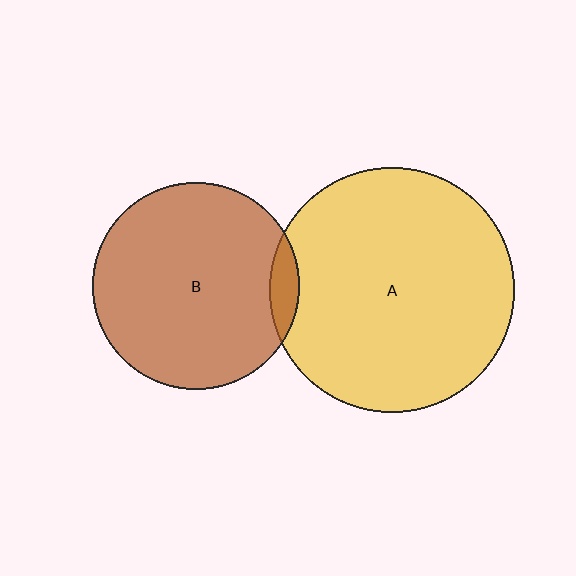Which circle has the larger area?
Circle A (yellow).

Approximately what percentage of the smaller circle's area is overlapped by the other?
Approximately 5%.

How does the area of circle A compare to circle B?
Approximately 1.4 times.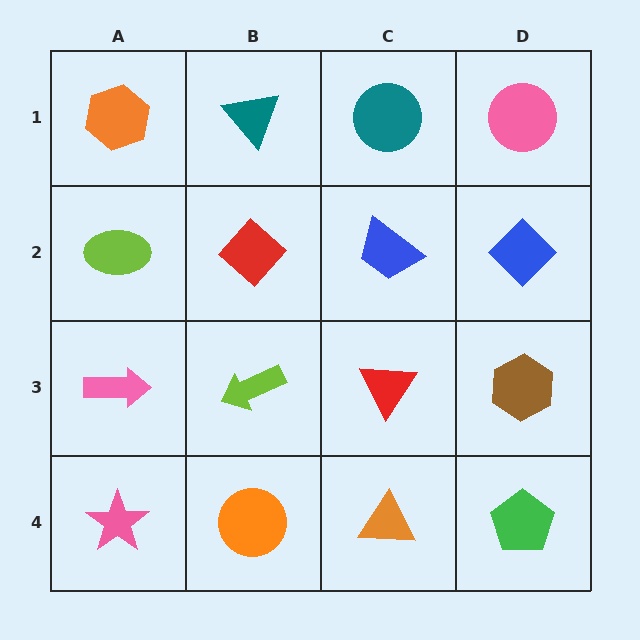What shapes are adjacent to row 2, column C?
A teal circle (row 1, column C), a red triangle (row 3, column C), a red diamond (row 2, column B), a blue diamond (row 2, column D).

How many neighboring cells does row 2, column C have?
4.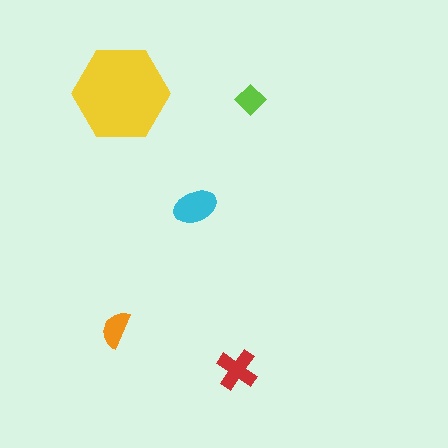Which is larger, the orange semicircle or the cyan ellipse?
The cyan ellipse.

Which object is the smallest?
The lime diamond.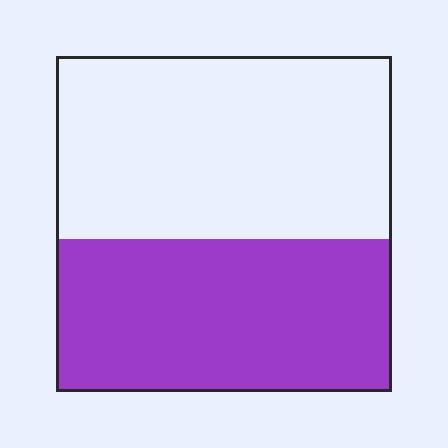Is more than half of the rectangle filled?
No.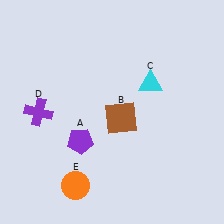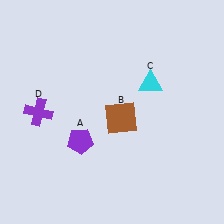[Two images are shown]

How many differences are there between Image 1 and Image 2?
There is 1 difference between the two images.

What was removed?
The orange circle (E) was removed in Image 2.